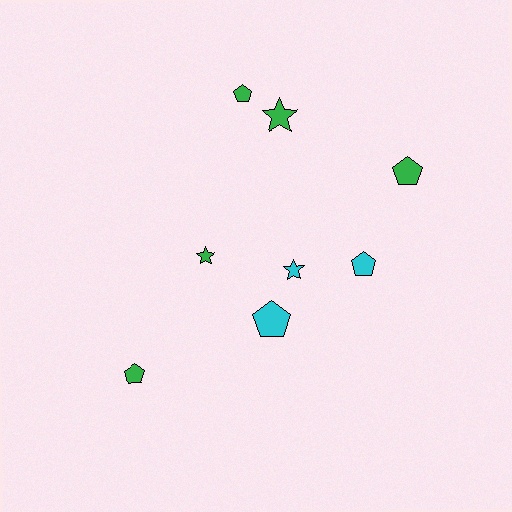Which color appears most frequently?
Green, with 5 objects.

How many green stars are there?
There are 2 green stars.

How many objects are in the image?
There are 8 objects.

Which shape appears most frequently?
Pentagon, with 5 objects.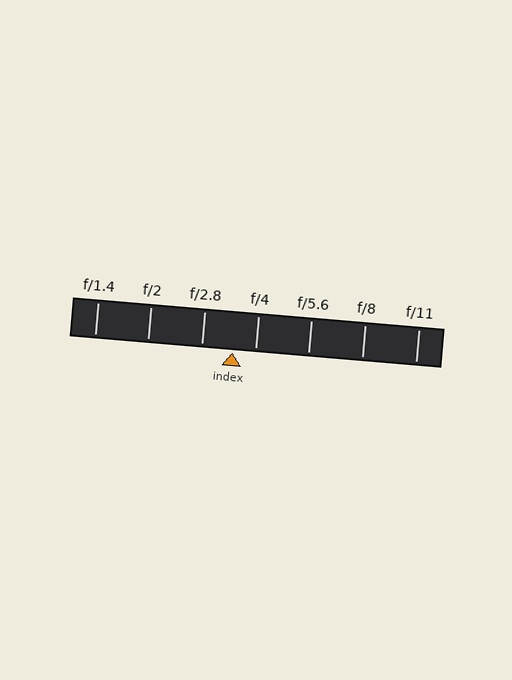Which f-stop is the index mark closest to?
The index mark is closest to f/4.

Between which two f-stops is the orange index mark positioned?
The index mark is between f/2.8 and f/4.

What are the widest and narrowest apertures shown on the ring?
The widest aperture shown is f/1.4 and the narrowest is f/11.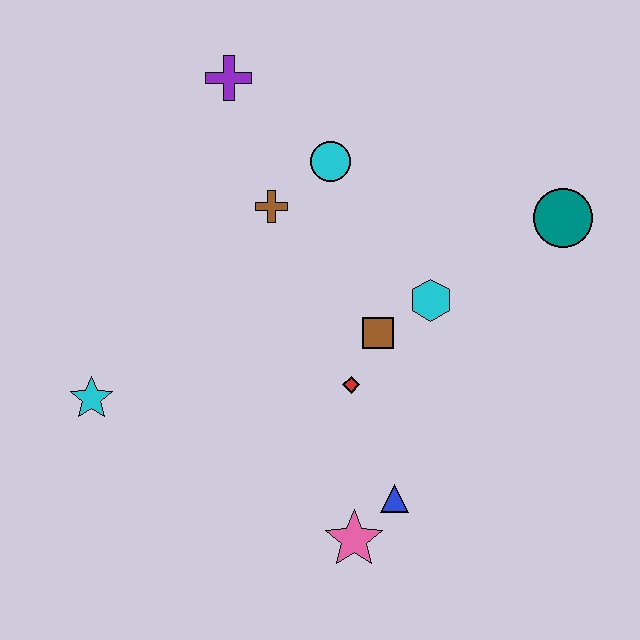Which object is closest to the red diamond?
The brown square is closest to the red diamond.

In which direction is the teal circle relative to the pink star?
The teal circle is above the pink star.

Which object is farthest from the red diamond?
The purple cross is farthest from the red diamond.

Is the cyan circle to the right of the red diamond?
No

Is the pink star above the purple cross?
No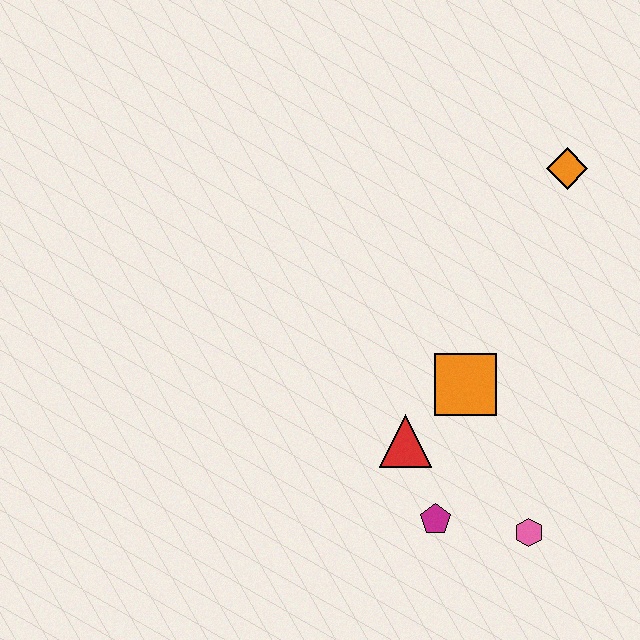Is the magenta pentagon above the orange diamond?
No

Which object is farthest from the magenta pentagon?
The orange diamond is farthest from the magenta pentagon.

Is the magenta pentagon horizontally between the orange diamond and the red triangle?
Yes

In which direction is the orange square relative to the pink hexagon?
The orange square is above the pink hexagon.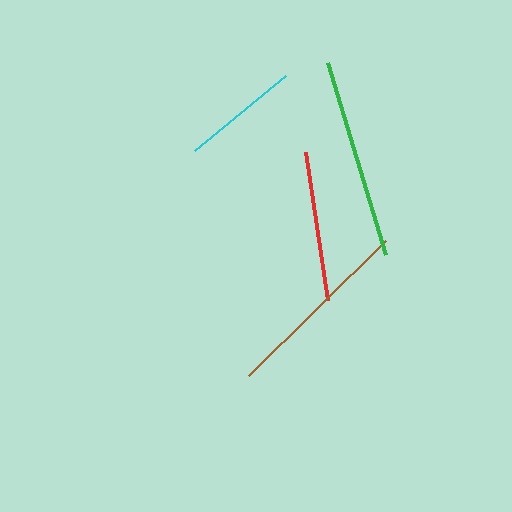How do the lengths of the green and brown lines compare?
The green and brown lines are approximately the same length.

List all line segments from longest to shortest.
From longest to shortest: green, brown, red, cyan.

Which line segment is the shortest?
The cyan line is the shortest at approximately 117 pixels.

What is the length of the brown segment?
The brown segment is approximately 193 pixels long.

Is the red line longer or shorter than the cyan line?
The red line is longer than the cyan line.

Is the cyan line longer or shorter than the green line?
The green line is longer than the cyan line.